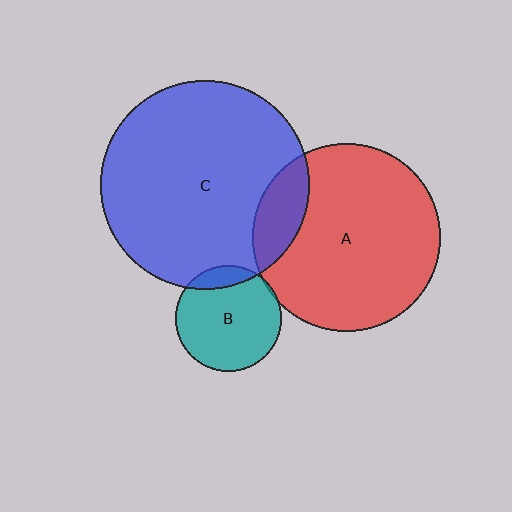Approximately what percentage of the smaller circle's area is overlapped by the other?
Approximately 15%.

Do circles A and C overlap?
Yes.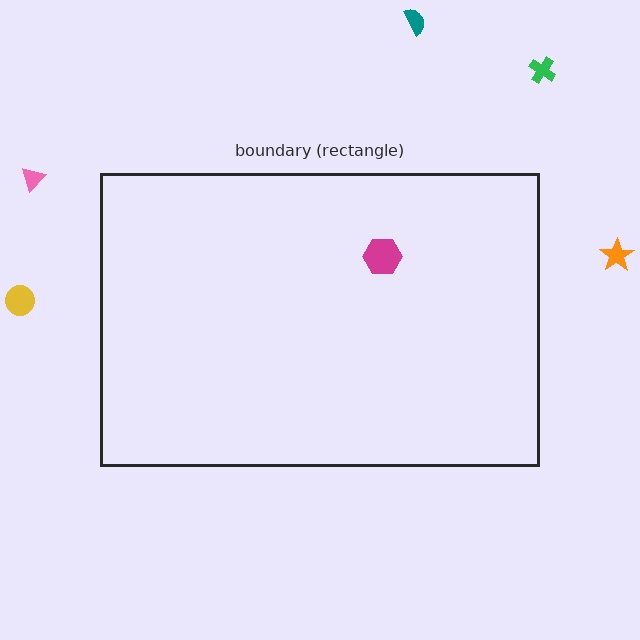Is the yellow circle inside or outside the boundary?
Outside.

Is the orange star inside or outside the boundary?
Outside.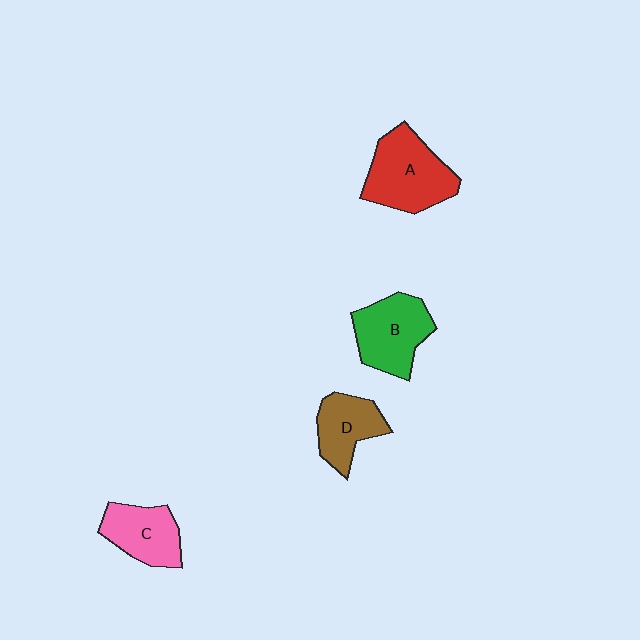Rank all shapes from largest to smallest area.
From largest to smallest: A (red), B (green), C (pink), D (brown).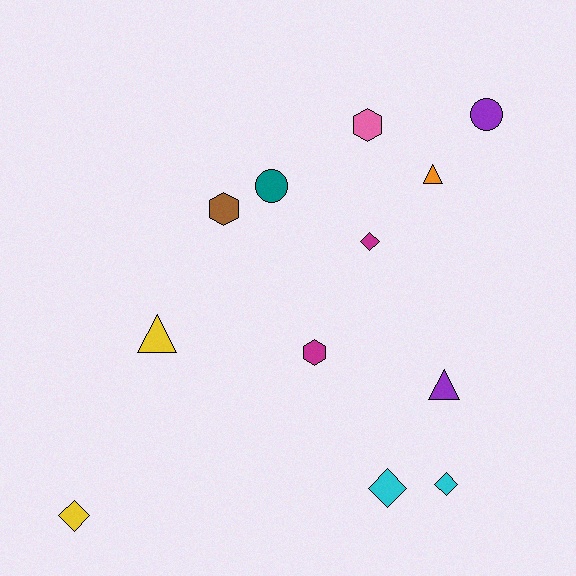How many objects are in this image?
There are 12 objects.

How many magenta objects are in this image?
There are 2 magenta objects.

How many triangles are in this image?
There are 3 triangles.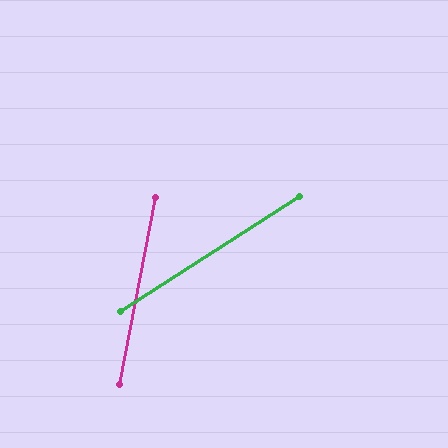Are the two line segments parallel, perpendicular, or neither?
Neither parallel nor perpendicular — they differ by about 46°.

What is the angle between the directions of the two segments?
Approximately 46 degrees.